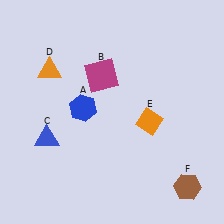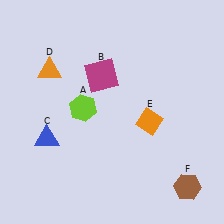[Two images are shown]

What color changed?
The hexagon (A) changed from blue in Image 1 to lime in Image 2.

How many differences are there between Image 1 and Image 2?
There is 1 difference between the two images.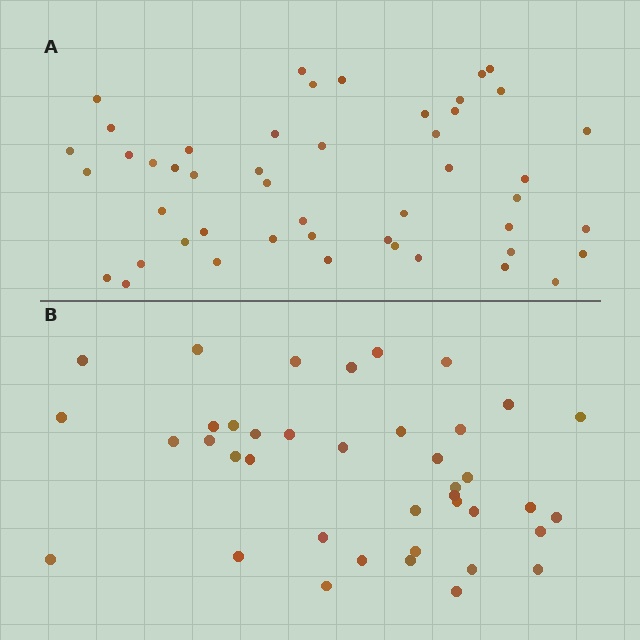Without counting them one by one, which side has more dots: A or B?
Region A (the top region) has more dots.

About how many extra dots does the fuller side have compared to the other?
Region A has roughly 8 or so more dots than region B.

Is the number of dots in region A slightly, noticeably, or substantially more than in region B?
Region A has only slightly more — the two regions are fairly close. The ratio is roughly 1.2 to 1.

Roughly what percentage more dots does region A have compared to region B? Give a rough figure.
About 20% more.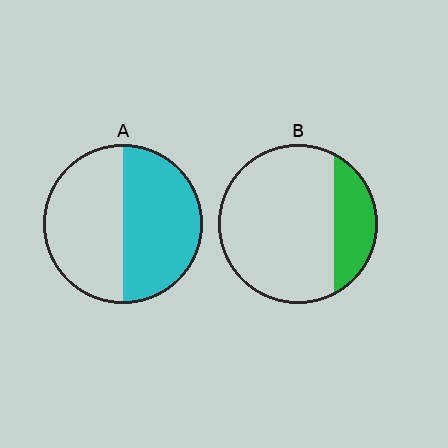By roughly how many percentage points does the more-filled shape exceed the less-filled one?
By roughly 30 percentage points (A over B).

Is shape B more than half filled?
No.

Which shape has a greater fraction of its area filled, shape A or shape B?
Shape A.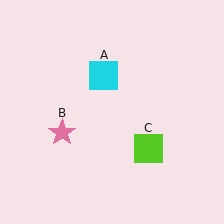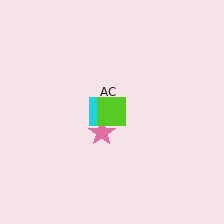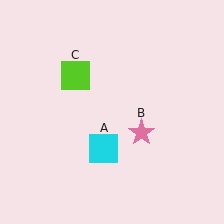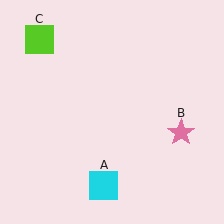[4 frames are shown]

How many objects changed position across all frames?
3 objects changed position: cyan square (object A), pink star (object B), lime square (object C).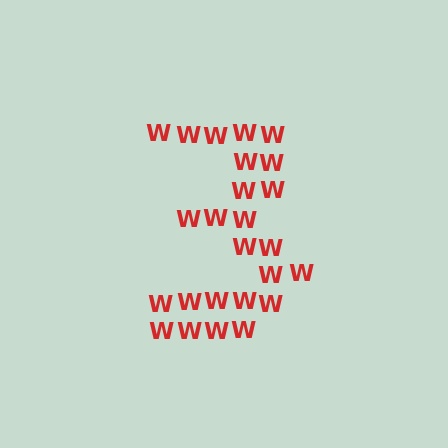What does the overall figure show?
The overall figure shows the digit 3.